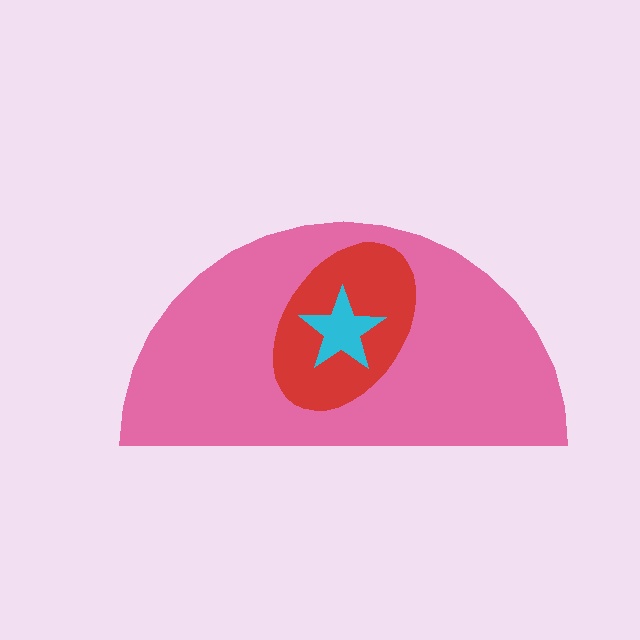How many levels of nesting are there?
3.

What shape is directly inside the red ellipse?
The cyan star.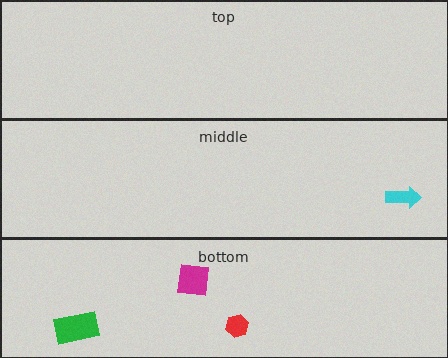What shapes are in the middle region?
The cyan arrow.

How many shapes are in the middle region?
1.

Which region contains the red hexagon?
The bottom region.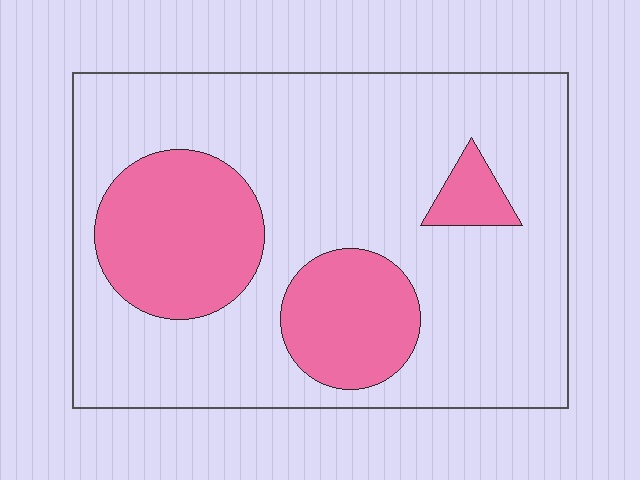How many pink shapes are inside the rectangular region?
3.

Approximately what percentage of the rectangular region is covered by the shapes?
Approximately 25%.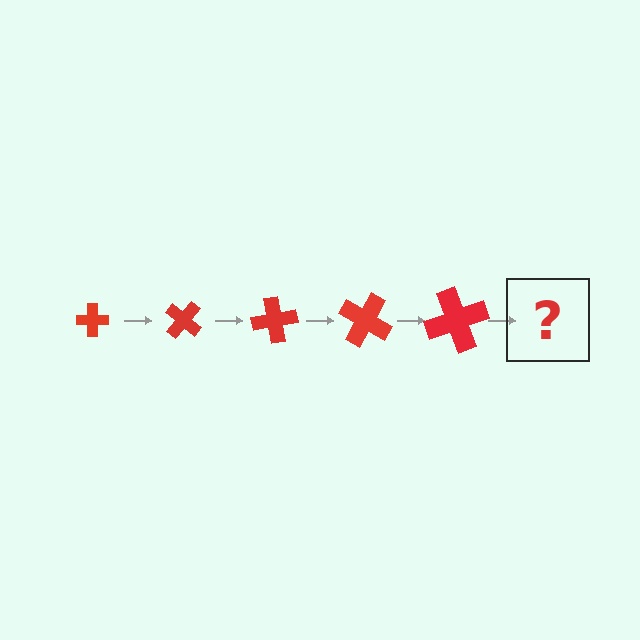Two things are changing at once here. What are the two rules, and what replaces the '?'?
The two rules are that the cross grows larger each step and it rotates 40 degrees each step. The '?' should be a cross, larger than the previous one and rotated 200 degrees from the start.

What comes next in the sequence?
The next element should be a cross, larger than the previous one and rotated 200 degrees from the start.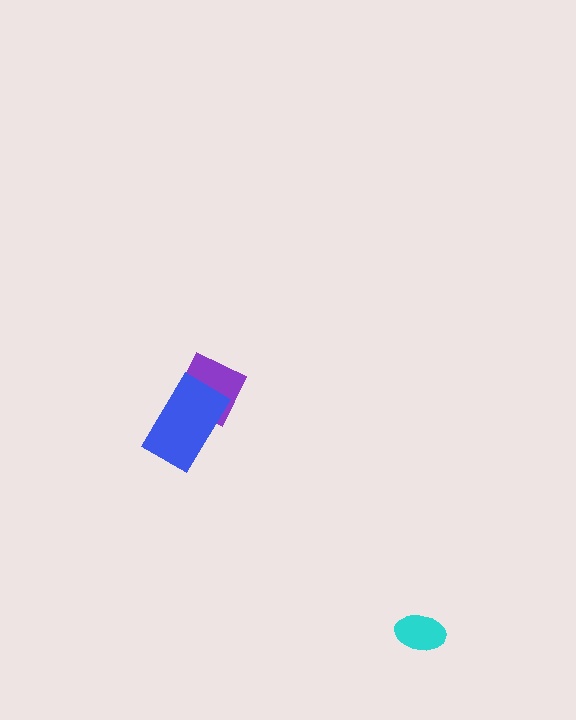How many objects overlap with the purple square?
1 object overlaps with the purple square.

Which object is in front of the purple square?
The blue rectangle is in front of the purple square.